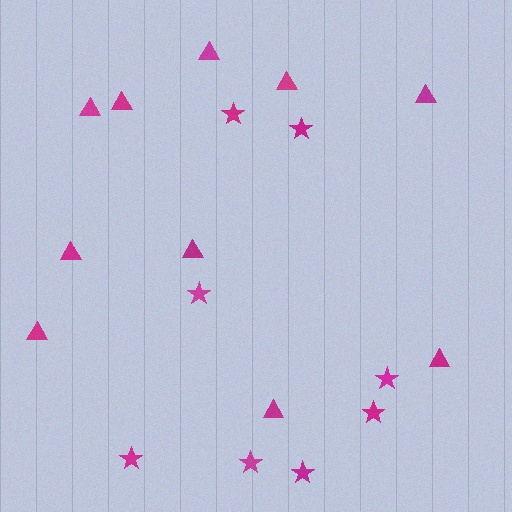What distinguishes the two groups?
There are 2 groups: one group of stars (8) and one group of triangles (10).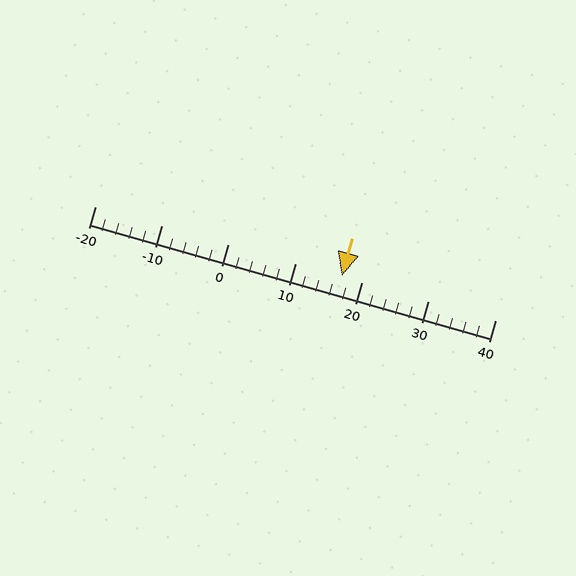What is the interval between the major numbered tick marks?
The major tick marks are spaced 10 units apart.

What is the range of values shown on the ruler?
The ruler shows values from -20 to 40.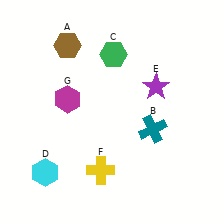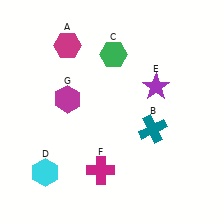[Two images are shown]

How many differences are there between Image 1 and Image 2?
There are 2 differences between the two images.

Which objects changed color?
A changed from brown to magenta. F changed from yellow to magenta.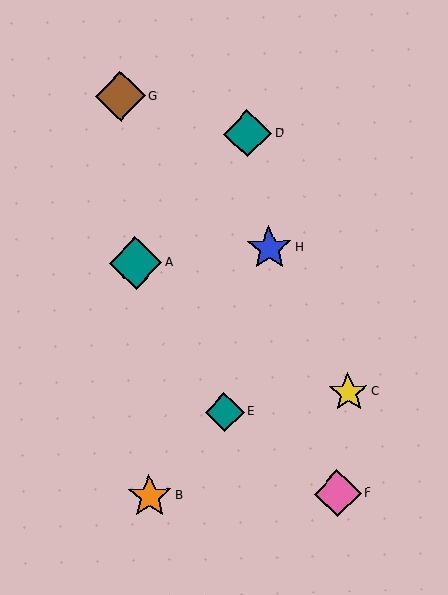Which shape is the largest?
The teal diamond (labeled A) is the largest.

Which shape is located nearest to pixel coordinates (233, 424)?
The teal diamond (labeled E) at (225, 412) is nearest to that location.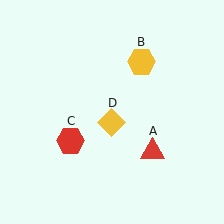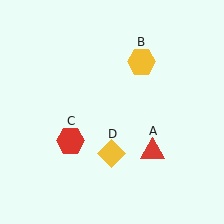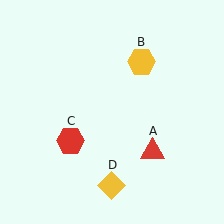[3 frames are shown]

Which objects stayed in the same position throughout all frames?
Red triangle (object A) and yellow hexagon (object B) and red hexagon (object C) remained stationary.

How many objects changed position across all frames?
1 object changed position: yellow diamond (object D).